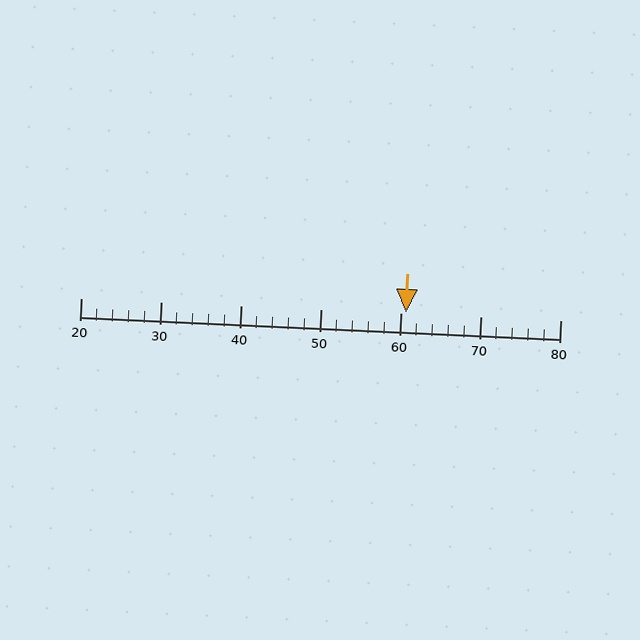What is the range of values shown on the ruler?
The ruler shows values from 20 to 80.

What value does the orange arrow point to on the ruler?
The orange arrow points to approximately 61.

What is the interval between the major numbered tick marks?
The major tick marks are spaced 10 units apart.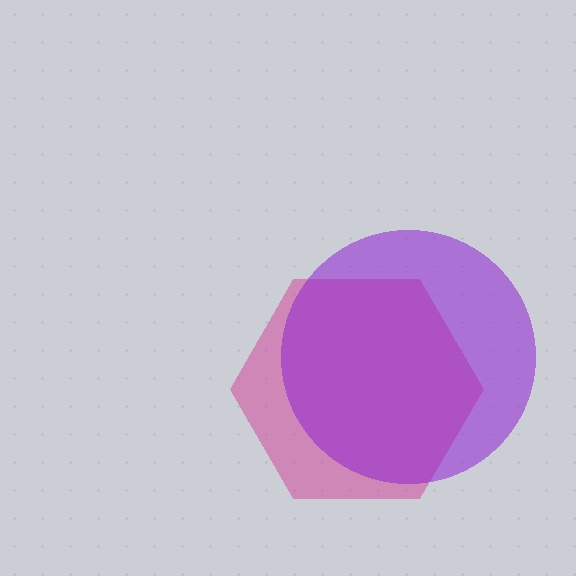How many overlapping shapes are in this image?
There are 2 overlapping shapes in the image.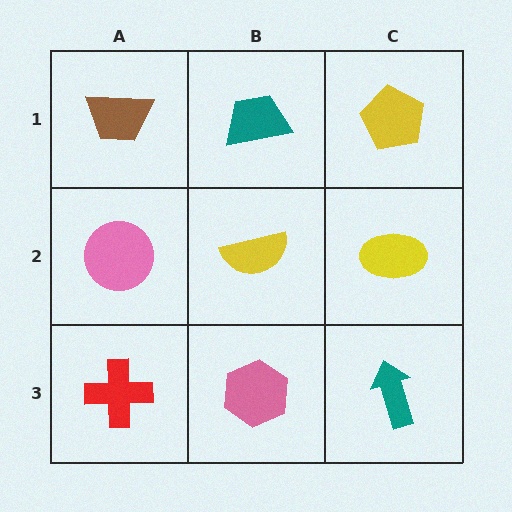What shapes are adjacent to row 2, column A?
A brown trapezoid (row 1, column A), a red cross (row 3, column A), a yellow semicircle (row 2, column B).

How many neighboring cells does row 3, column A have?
2.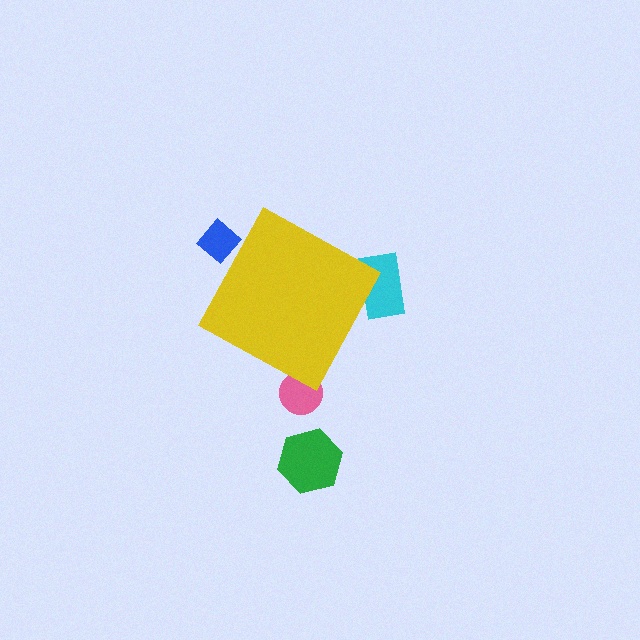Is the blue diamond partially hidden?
Yes, the blue diamond is partially hidden behind the yellow diamond.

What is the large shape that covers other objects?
A yellow diamond.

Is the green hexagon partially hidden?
No, the green hexagon is fully visible.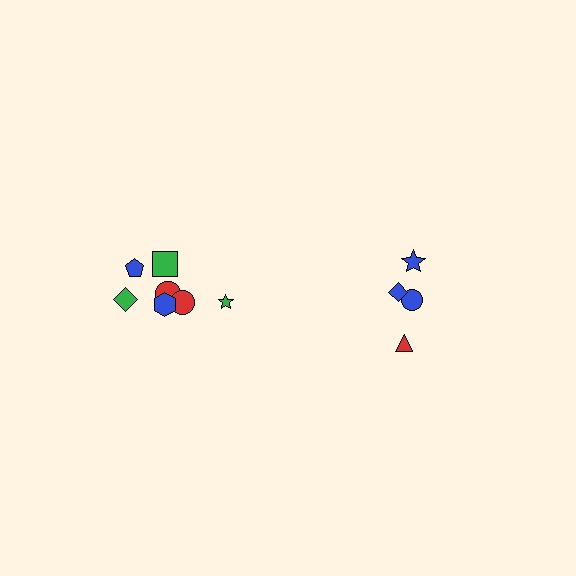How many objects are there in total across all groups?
There are 11 objects.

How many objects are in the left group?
There are 7 objects.